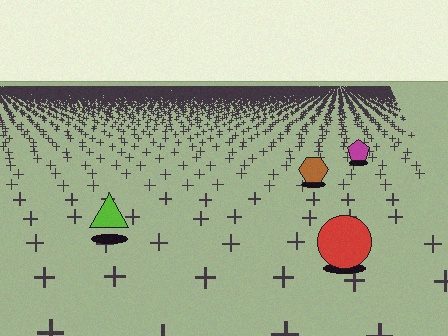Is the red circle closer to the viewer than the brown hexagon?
Yes. The red circle is closer — you can tell from the texture gradient: the ground texture is coarser near it.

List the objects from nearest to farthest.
From nearest to farthest: the red circle, the lime triangle, the brown hexagon, the magenta pentagon.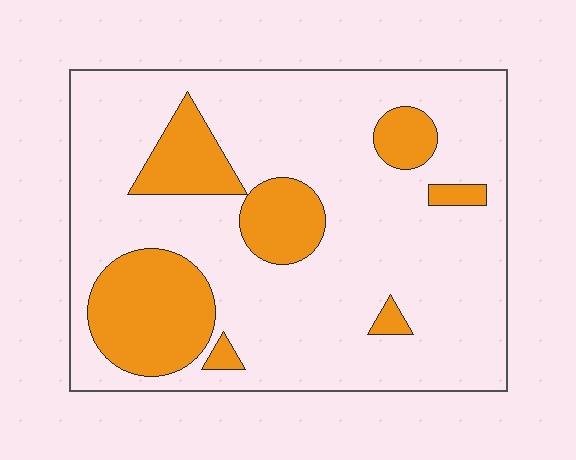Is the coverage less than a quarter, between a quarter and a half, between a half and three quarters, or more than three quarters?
Less than a quarter.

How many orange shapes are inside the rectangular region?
7.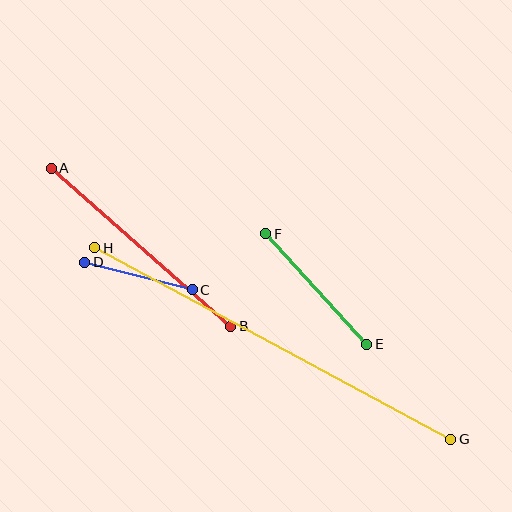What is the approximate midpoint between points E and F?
The midpoint is at approximately (316, 289) pixels.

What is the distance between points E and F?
The distance is approximately 150 pixels.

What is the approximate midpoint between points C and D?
The midpoint is at approximately (139, 276) pixels.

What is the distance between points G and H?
The distance is approximately 404 pixels.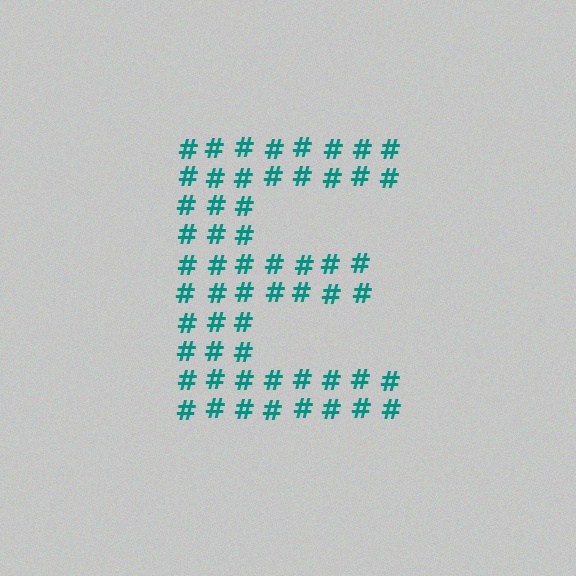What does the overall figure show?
The overall figure shows the letter E.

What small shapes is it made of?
It is made of small hash symbols.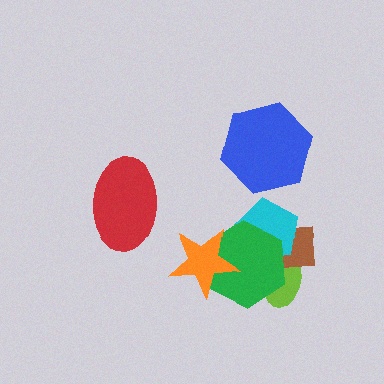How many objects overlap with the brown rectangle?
3 objects overlap with the brown rectangle.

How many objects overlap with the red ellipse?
0 objects overlap with the red ellipse.